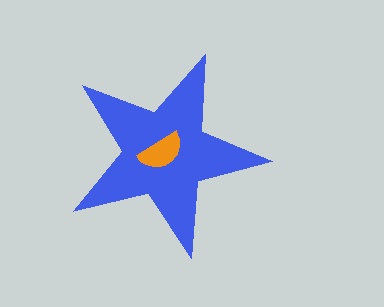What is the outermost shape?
The blue star.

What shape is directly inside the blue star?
The orange semicircle.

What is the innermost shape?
The orange semicircle.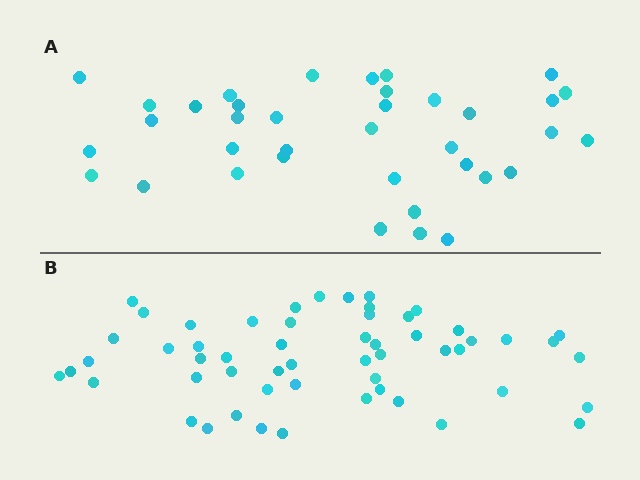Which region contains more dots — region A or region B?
Region B (the bottom region) has more dots.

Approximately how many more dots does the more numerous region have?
Region B has approximately 20 more dots than region A.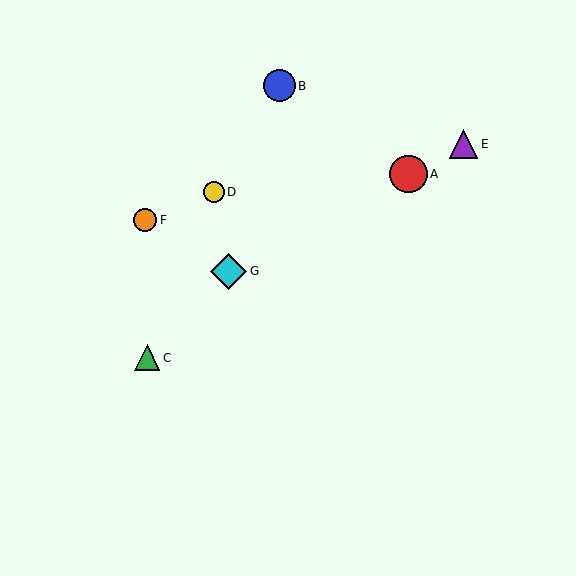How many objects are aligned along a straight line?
3 objects (A, E, G) are aligned along a straight line.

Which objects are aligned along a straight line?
Objects A, E, G are aligned along a straight line.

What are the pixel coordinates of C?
Object C is at (147, 358).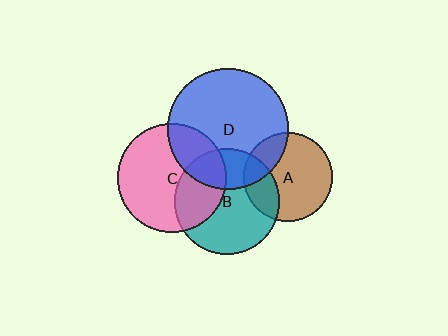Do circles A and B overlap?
Yes.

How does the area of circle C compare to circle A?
Approximately 1.5 times.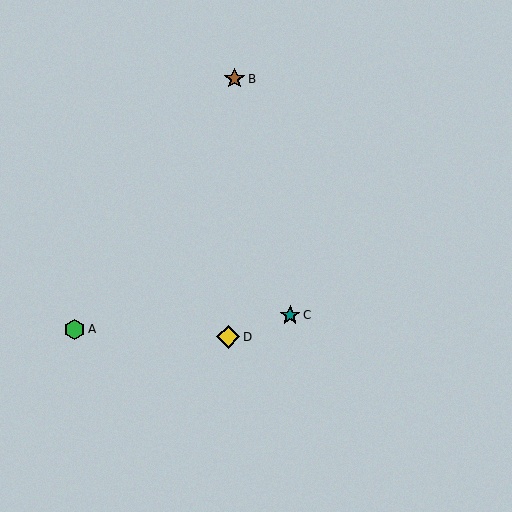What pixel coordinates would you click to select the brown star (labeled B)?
Click at (234, 79) to select the brown star B.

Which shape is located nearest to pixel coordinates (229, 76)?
The brown star (labeled B) at (234, 79) is nearest to that location.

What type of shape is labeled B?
Shape B is a brown star.